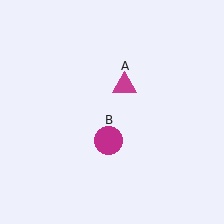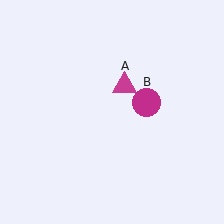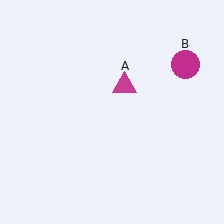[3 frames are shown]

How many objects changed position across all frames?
1 object changed position: magenta circle (object B).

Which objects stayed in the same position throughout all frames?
Magenta triangle (object A) remained stationary.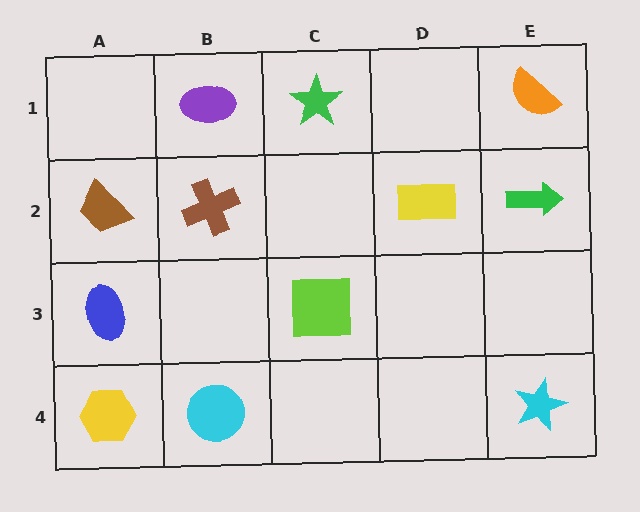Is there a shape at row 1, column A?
No, that cell is empty.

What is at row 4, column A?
A yellow hexagon.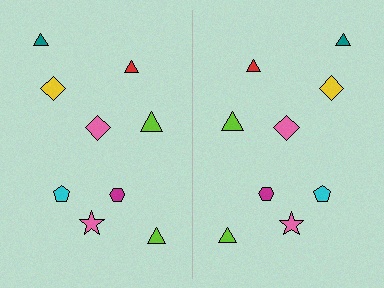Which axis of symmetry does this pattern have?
The pattern has a vertical axis of symmetry running through the center of the image.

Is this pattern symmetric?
Yes, this pattern has bilateral (reflection) symmetry.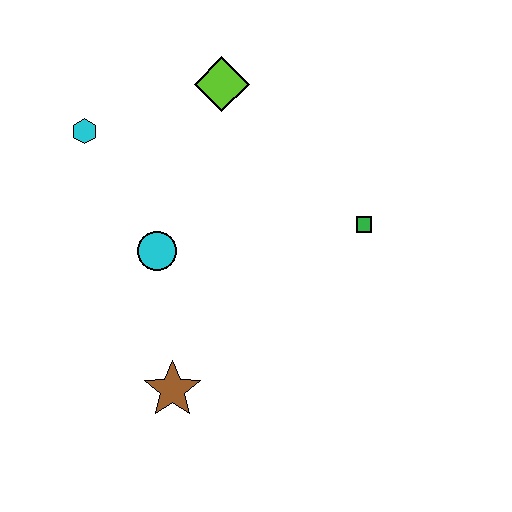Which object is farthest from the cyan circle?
The green square is farthest from the cyan circle.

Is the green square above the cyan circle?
Yes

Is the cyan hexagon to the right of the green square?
No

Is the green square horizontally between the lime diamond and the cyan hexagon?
No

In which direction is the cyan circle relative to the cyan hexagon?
The cyan circle is below the cyan hexagon.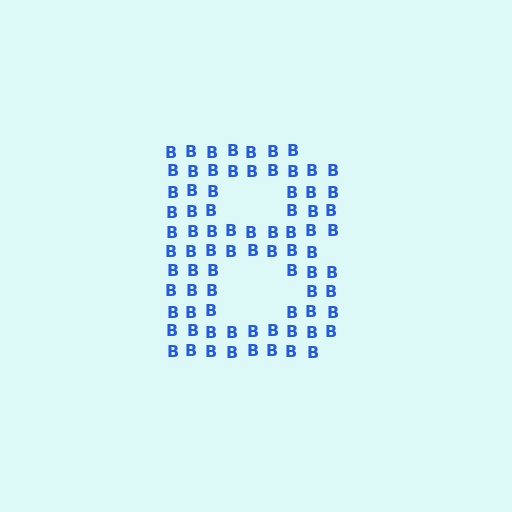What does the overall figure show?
The overall figure shows the letter B.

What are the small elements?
The small elements are letter B's.